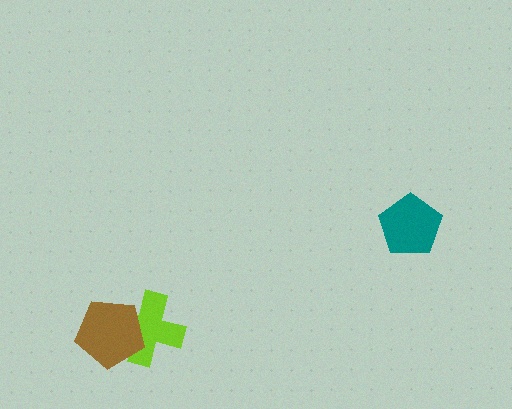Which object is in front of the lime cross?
The brown pentagon is in front of the lime cross.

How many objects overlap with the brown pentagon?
1 object overlaps with the brown pentagon.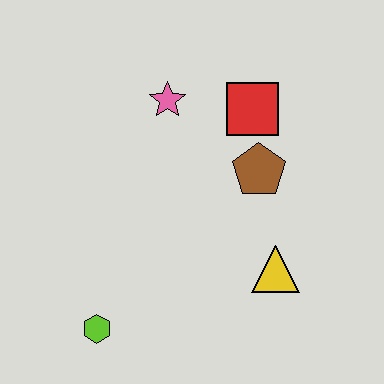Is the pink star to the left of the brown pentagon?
Yes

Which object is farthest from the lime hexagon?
The red square is farthest from the lime hexagon.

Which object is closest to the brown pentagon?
The red square is closest to the brown pentagon.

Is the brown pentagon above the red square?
No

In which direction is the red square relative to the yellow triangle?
The red square is above the yellow triangle.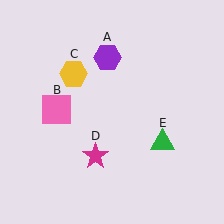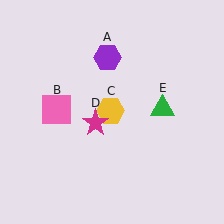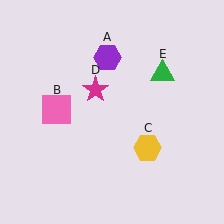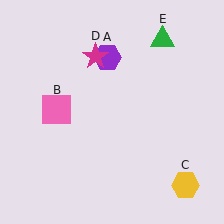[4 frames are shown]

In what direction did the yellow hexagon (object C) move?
The yellow hexagon (object C) moved down and to the right.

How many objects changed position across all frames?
3 objects changed position: yellow hexagon (object C), magenta star (object D), green triangle (object E).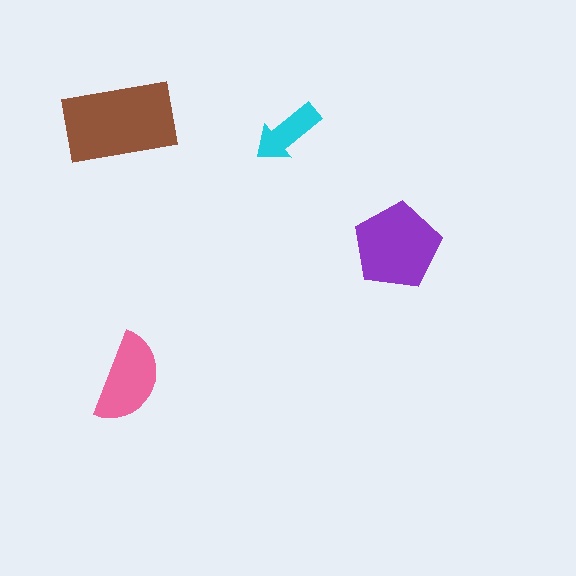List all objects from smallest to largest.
The cyan arrow, the pink semicircle, the purple pentagon, the brown rectangle.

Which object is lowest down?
The pink semicircle is bottommost.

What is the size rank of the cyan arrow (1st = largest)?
4th.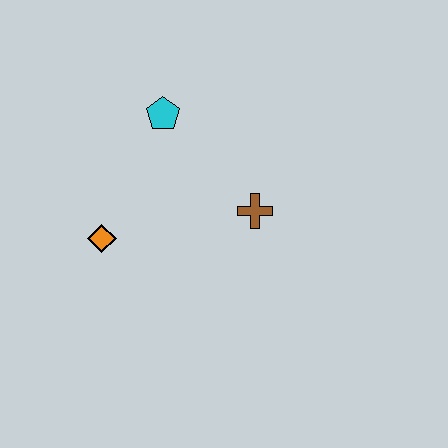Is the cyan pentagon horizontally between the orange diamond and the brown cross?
Yes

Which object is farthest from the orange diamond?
The brown cross is farthest from the orange diamond.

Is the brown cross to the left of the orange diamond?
No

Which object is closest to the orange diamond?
The cyan pentagon is closest to the orange diamond.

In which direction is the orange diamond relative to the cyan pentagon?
The orange diamond is below the cyan pentagon.